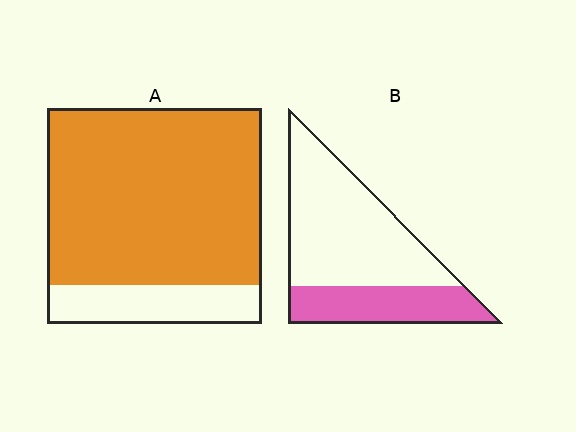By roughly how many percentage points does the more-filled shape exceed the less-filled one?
By roughly 50 percentage points (A over B).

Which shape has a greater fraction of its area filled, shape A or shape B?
Shape A.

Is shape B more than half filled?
No.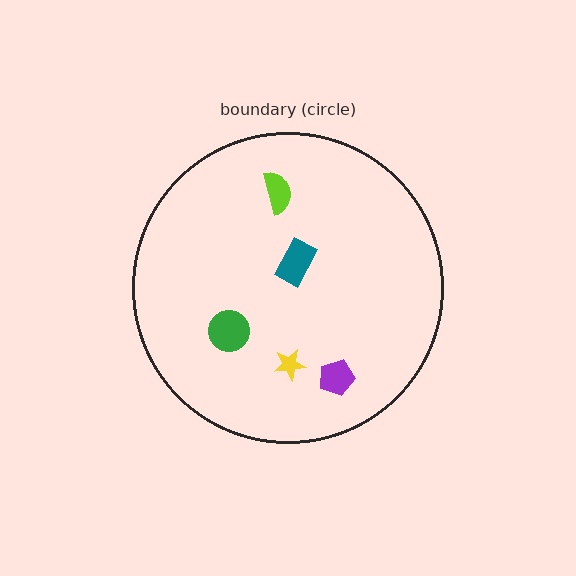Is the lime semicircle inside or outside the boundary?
Inside.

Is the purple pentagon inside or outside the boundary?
Inside.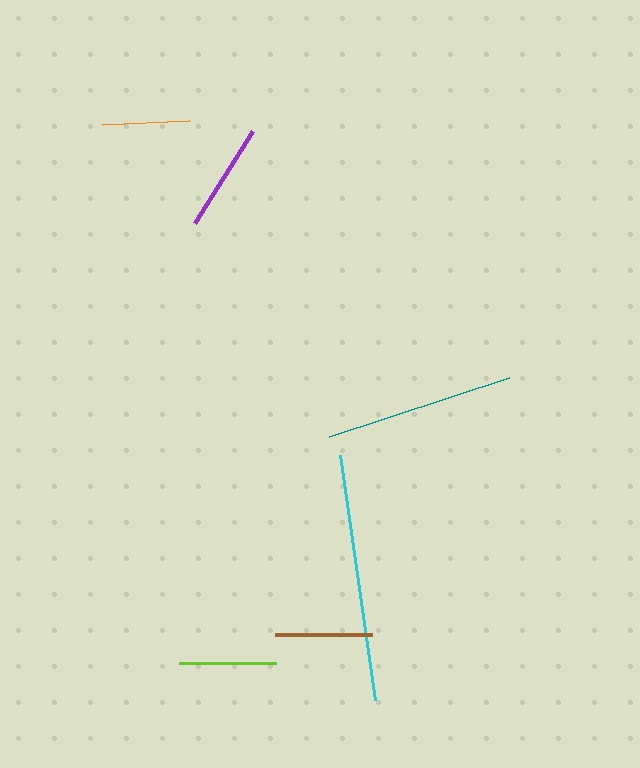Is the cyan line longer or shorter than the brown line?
The cyan line is longer than the brown line.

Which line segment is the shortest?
The orange line is the shortest at approximately 87 pixels.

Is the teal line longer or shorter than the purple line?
The teal line is longer than the purple line.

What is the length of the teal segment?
The teal segment is approximately 189 pixels long.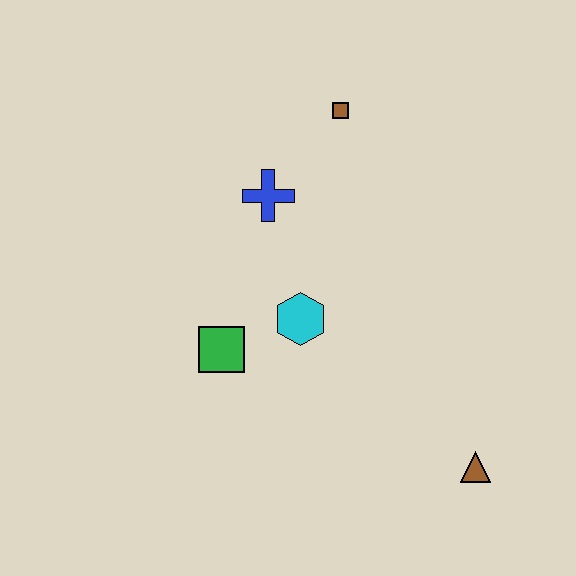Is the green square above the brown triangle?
Yes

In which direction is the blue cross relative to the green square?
The blue cross is above the green square.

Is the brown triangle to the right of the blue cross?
Yes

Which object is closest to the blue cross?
The brown square is closest to the blue cross.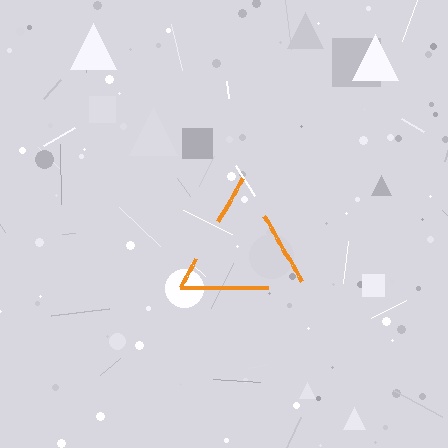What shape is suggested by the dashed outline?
The dashed outline suggests a triangle.